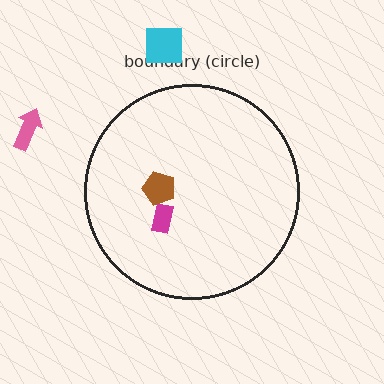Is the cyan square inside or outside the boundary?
Outside.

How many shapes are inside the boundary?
2 inside, 2 outside.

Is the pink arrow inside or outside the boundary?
Outside.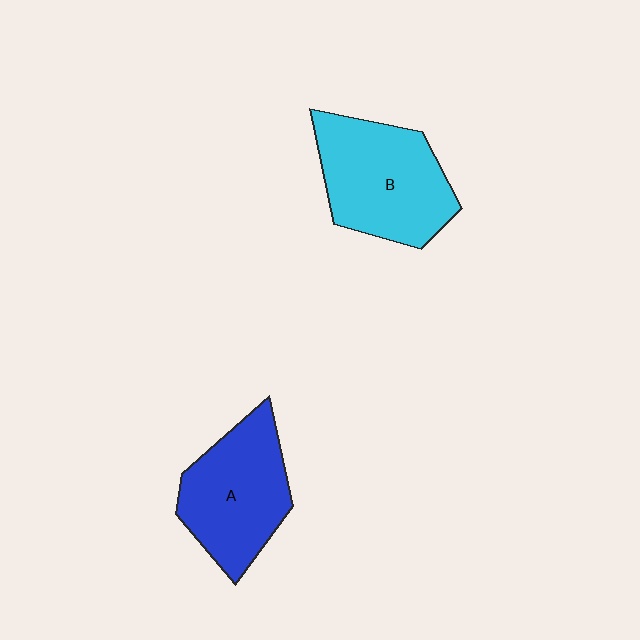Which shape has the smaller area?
Shape A (blue).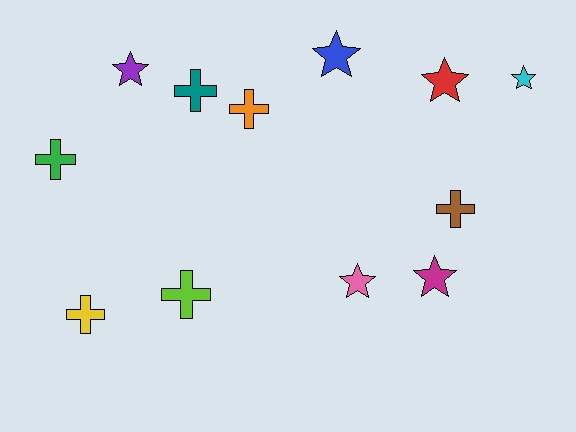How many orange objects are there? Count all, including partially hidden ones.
There is 1 orange object.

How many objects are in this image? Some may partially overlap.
There are 12 objects.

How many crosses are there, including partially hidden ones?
There are 6 crosses.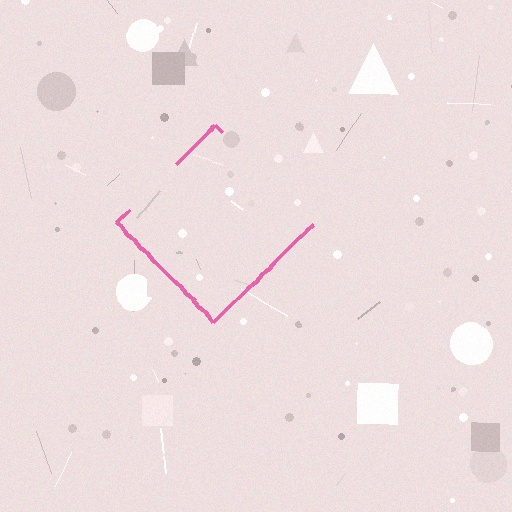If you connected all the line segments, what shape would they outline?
They would outline a diamond.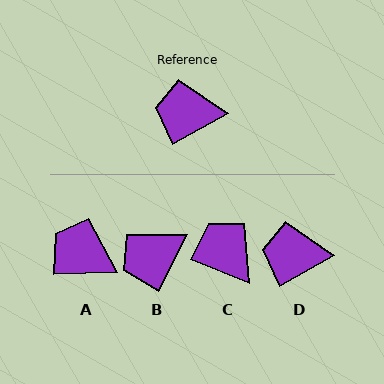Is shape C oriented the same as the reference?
No, it is off by about 51 degrees.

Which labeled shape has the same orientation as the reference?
D.